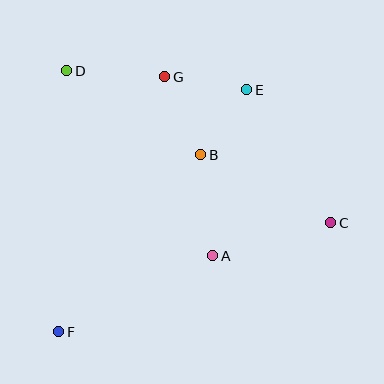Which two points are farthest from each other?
Points E and F are farthest from each other.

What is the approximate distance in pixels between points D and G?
The distance between D and G is approximately 98 pixels.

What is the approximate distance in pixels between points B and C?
The distance between B and C is approximately 147 pixels.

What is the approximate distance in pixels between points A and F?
The distance between A and F is approximately 172 pixels.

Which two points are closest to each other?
Points B and E are closest to each other.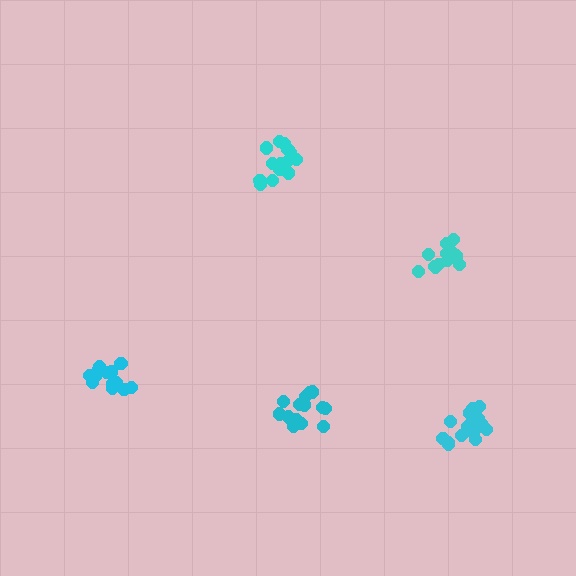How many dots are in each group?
Group 1: 16 dots, Group 2: 13 dots, Group 3: 18 dots, Group 4: 14 dots, Group 5: 14 dots (75 total).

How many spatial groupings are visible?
There are 5 spatial groupings.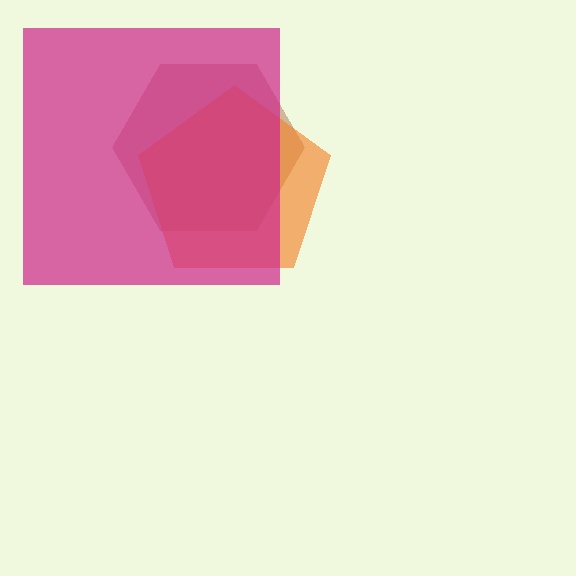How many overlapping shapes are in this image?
There are 3 overlapping shapes in the image.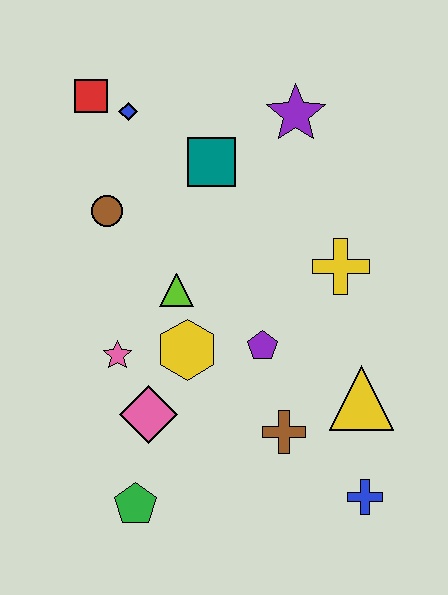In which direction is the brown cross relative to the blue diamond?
The brown cross is below the blue diamond.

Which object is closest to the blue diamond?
The red square is closest to the blue diamond.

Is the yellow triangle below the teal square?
Yes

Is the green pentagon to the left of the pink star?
No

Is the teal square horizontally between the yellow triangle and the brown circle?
Yes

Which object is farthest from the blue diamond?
The blue cross is farthest from the blue diamond.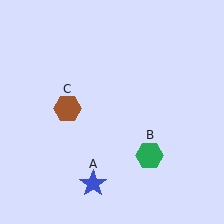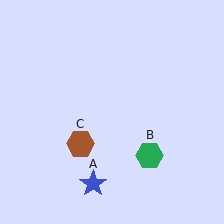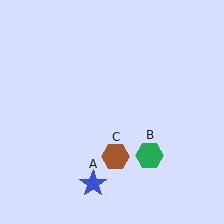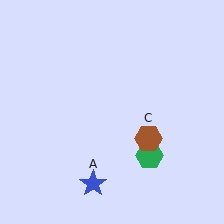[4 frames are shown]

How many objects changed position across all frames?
1 object changed position: brown hexagon (object C).